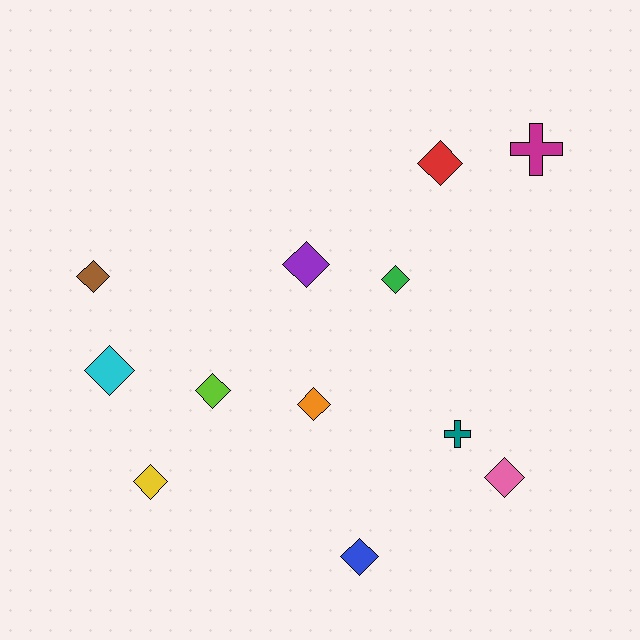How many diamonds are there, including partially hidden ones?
There are 10 diamonds.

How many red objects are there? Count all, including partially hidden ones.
There is 1 red object.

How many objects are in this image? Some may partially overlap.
There are 12 objects.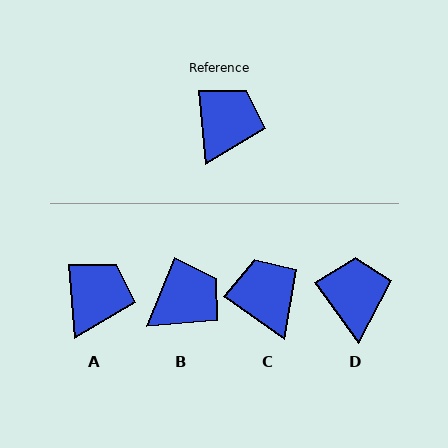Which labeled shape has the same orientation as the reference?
A.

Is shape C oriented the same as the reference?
No, it is off by about 49 degrees.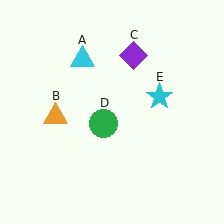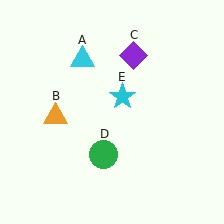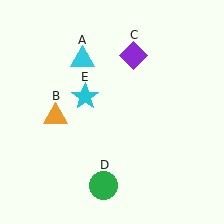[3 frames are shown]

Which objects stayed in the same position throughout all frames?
Cyan triangle (object A) and orange triangle (object B) and purple diamond (object C) remained stationary.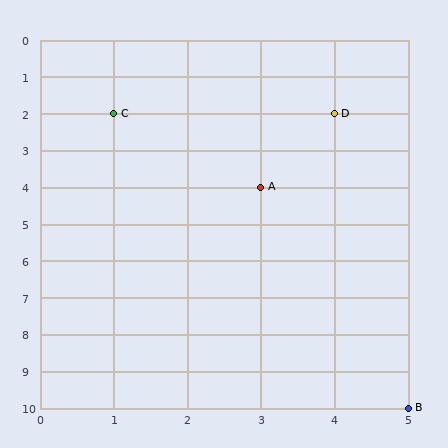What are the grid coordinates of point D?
Point D is at grid coordinates (4, 2).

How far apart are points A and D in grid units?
Points A and D are 1 column and 2 rows apart (about 2.2 grid units diagonally).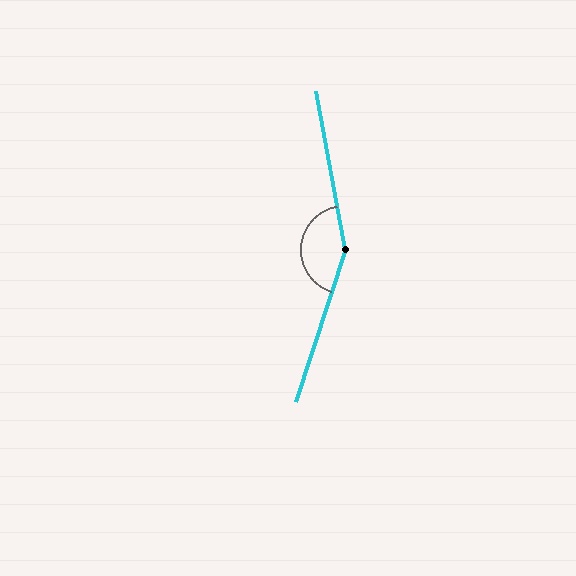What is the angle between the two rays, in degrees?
Approximately 152 degrees.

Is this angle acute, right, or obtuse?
It is obtuse.